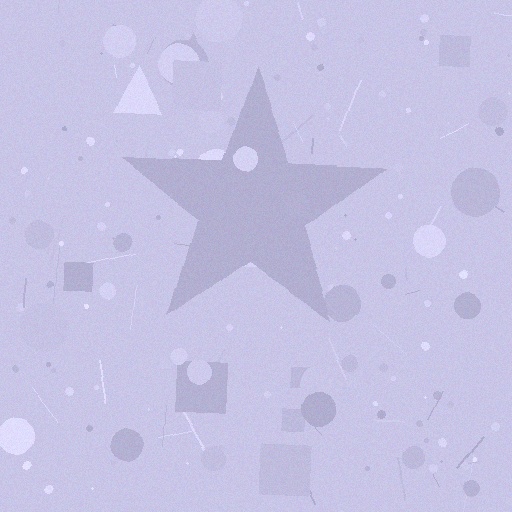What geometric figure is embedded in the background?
A star is embedded in the background.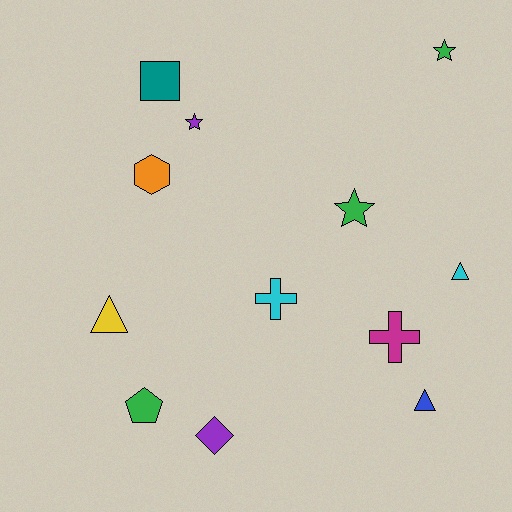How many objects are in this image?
There are 12 objects.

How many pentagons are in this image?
There is 1 pentagon.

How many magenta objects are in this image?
There is 1 magenta object.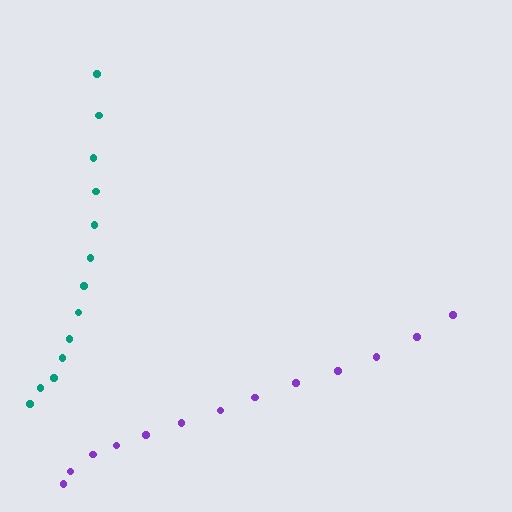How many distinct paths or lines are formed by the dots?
There are 2 distinct paths.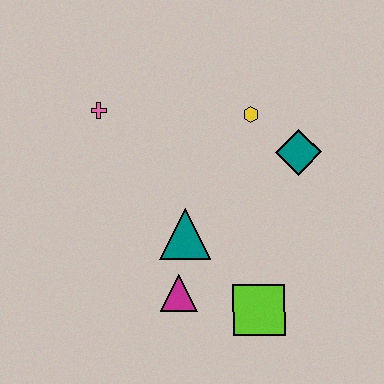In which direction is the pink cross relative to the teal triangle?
The pink cross is above the teal triangle.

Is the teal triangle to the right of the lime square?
No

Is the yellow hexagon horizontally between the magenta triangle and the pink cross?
No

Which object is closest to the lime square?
The magenta triangle is closest to the lime square.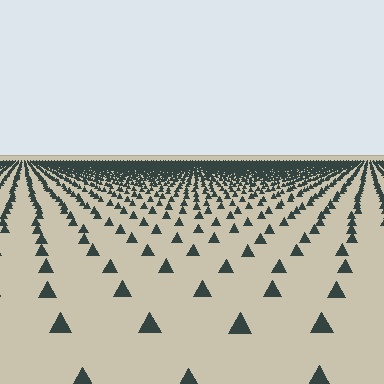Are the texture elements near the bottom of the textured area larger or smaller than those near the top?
Larger. Near the bottom, elements are closer to the viewer and appear at a bigger on-screen size.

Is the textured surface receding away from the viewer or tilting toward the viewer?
The surface is receding away from the viewer. Texture elements get smaller and denser toward the top.